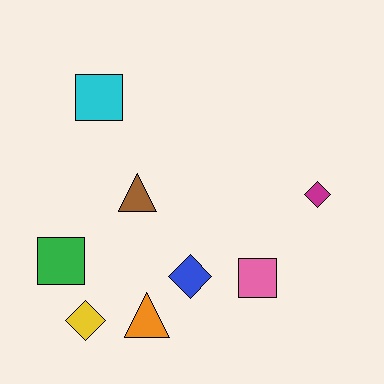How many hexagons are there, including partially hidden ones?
There are no hexagons.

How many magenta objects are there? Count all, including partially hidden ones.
There is 1 magenta object.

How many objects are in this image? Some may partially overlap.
There are 8 objects.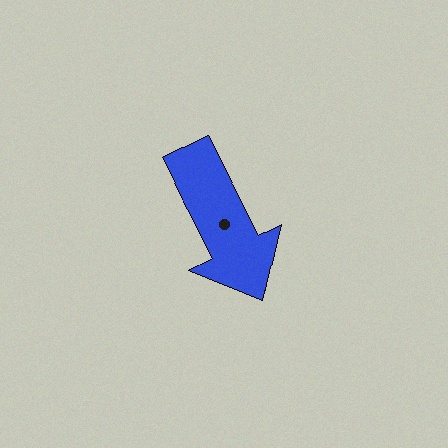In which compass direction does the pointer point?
Southeast.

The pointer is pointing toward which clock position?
Roughly 5 o'clock.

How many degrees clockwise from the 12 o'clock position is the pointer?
Approximately 153 degrees.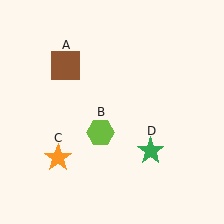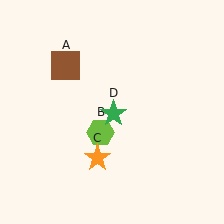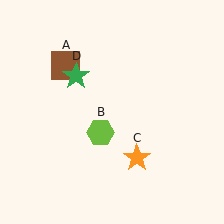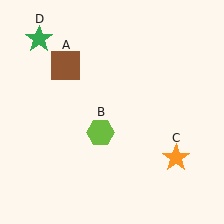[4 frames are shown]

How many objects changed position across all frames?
2 objects changed position: orange star (object C), green star (object D).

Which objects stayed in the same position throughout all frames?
Brown square (object A) and lime hexagon (object B) remained stationary.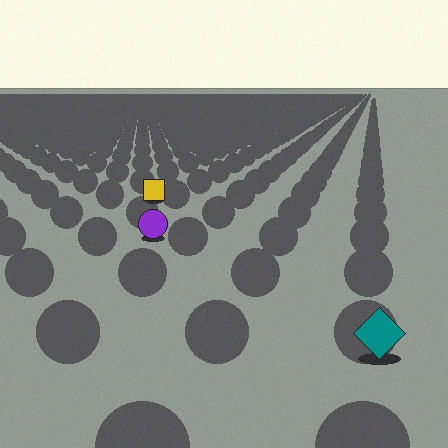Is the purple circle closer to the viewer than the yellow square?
Yes. The purple circle is closer — you can tell from the texture gradient: the ground texture is coarser near it.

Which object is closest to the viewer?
The teal diamond is closest. The texture marks near it are larger and more spread out.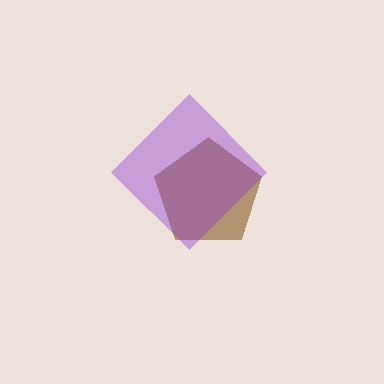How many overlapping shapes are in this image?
There are 2 overlapping shapes in the image.